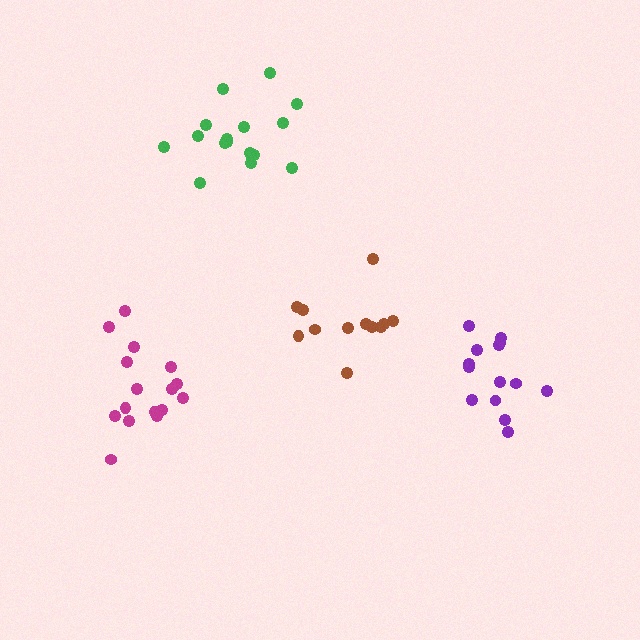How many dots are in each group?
Group 1: 16 dots, Group 2: 14 dots, Group 3: 12 dots, Group 4: 17 dots (59 total).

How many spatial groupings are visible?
There are 4 spatial groupings.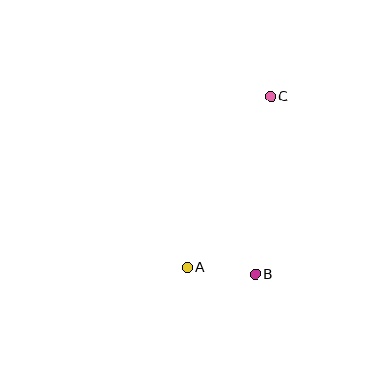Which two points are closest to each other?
Points A and B are closest to each other.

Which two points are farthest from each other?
Points A and C are farthest from each other.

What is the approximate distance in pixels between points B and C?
The distance between B and C is approximately 178 pixels.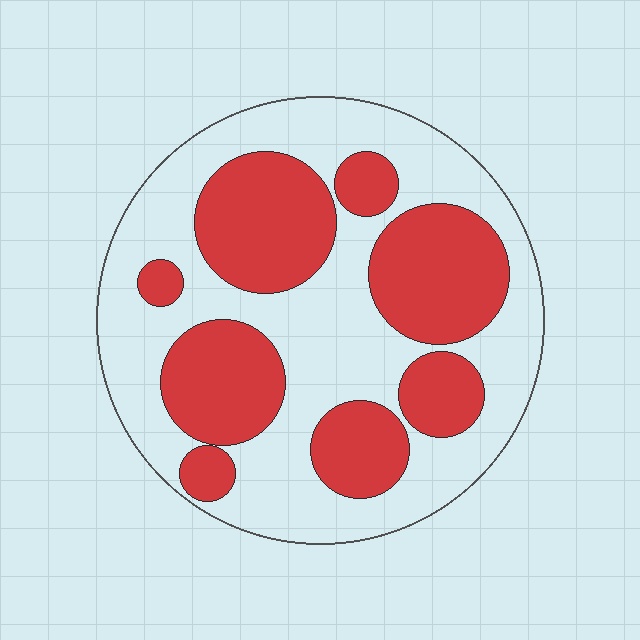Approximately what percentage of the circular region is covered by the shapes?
Approximately 40%.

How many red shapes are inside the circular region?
8.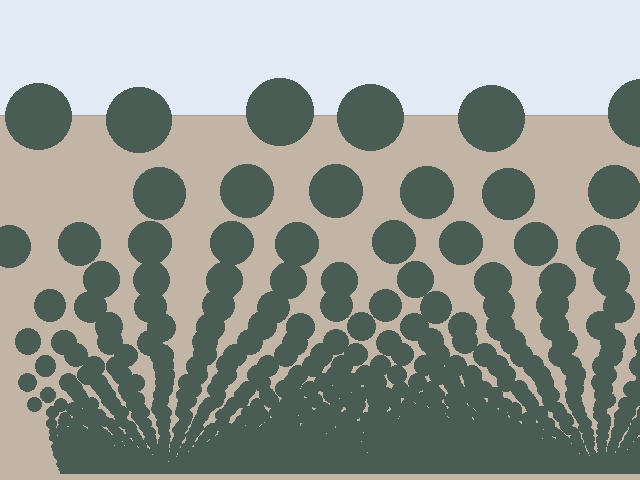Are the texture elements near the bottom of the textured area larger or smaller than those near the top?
Smaller. The gradient is inverted — elements near the bottom are smaller and denser.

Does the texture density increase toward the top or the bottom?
Density increases toward the bottom.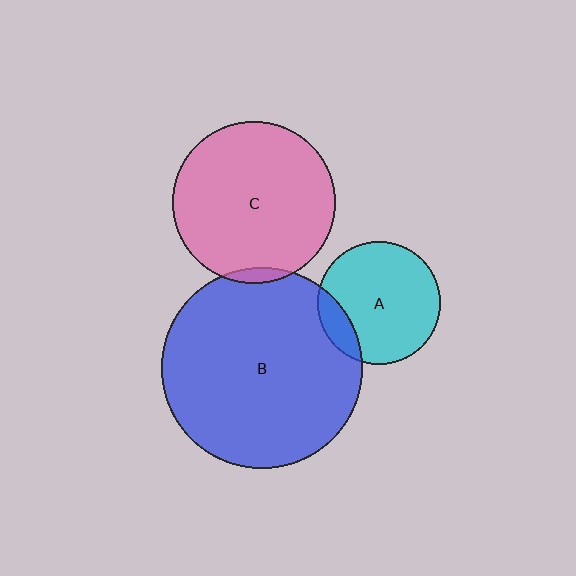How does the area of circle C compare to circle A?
Approximately 1.7 times.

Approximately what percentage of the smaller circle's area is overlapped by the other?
Approximately 5%.